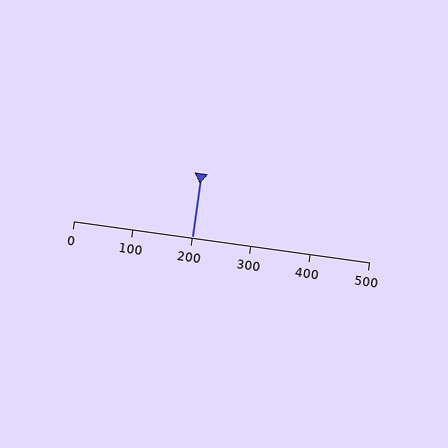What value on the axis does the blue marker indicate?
The marker indicates approximately 200.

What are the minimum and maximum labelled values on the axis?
The axis runs from 0 to 500.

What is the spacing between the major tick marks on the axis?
The major ticks are spaced 100 apart.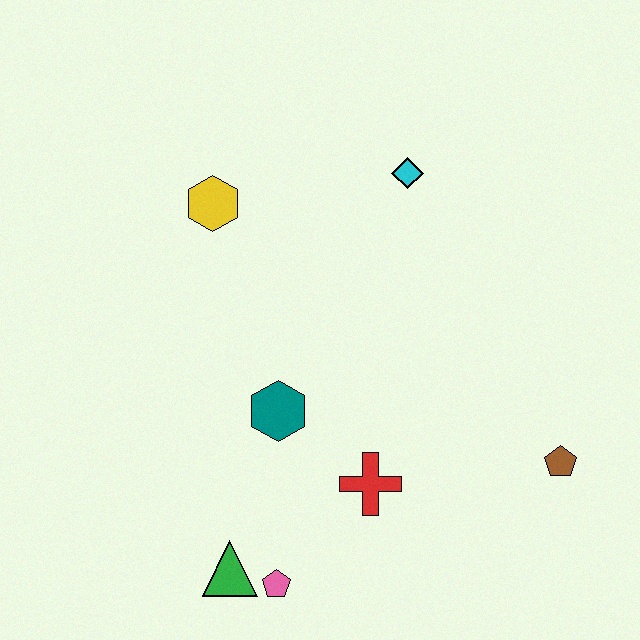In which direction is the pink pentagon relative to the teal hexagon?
The pink pentagon is below the teal hexagon.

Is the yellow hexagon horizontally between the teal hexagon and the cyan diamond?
No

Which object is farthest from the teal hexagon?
The brown pentagon is farthest from the teal hexagon.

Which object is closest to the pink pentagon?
The green triangle is closest to the pink pentagon.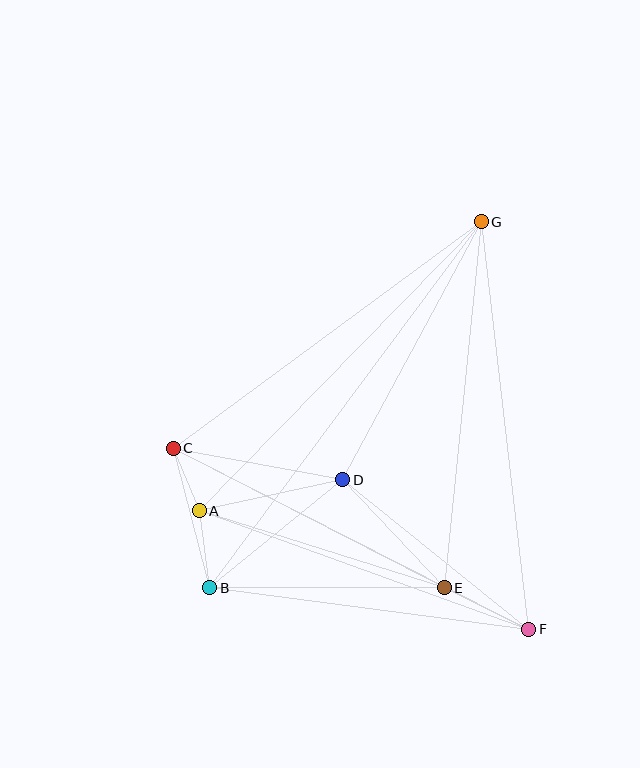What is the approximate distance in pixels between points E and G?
The distance between E and G is approximately 368 pixels.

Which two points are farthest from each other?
Points B and G are farthest from each other.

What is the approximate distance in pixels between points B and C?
The distance between B and C is approximately 144 pixels.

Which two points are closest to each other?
Points A and C are closest to each other.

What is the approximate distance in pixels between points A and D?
The distance between A and D is approximately 147 pixels.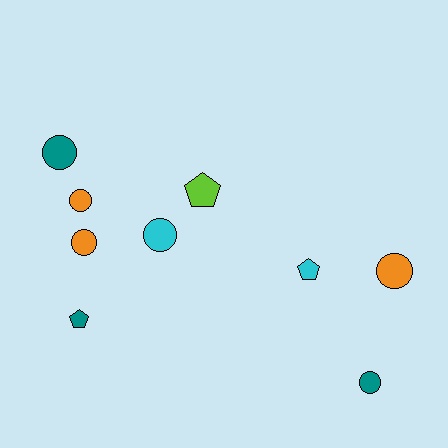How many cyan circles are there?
There is 1 cyan circle.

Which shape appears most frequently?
Circle, with 6 objects.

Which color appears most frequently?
Orange, with 3 objects.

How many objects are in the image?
There are 9 objects.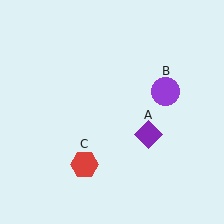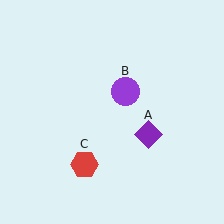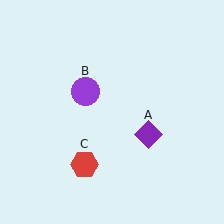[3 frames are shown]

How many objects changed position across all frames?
1 object changed position: purple circle (object B).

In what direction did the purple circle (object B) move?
The purple circle (object B) moved left.